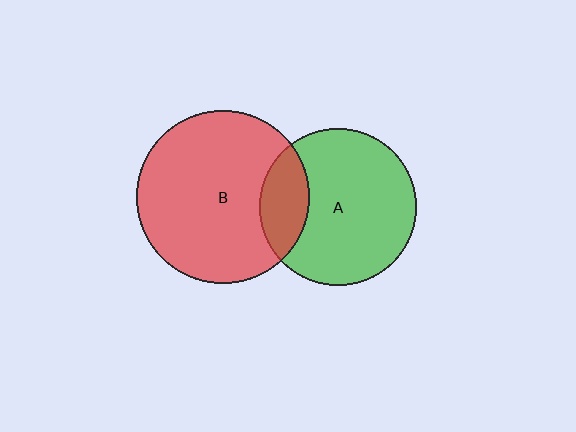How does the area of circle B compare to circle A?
Approximately 1.2 times.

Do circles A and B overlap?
Yes.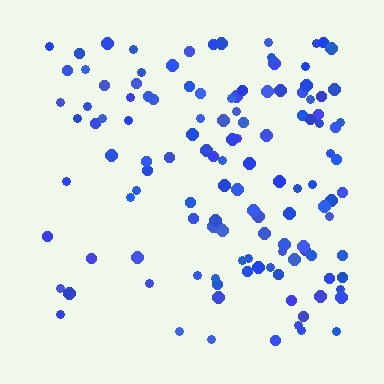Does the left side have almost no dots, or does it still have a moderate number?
Still a moderate number, just noticeably fewer than the right.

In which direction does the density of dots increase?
From left to right, with the right side densest.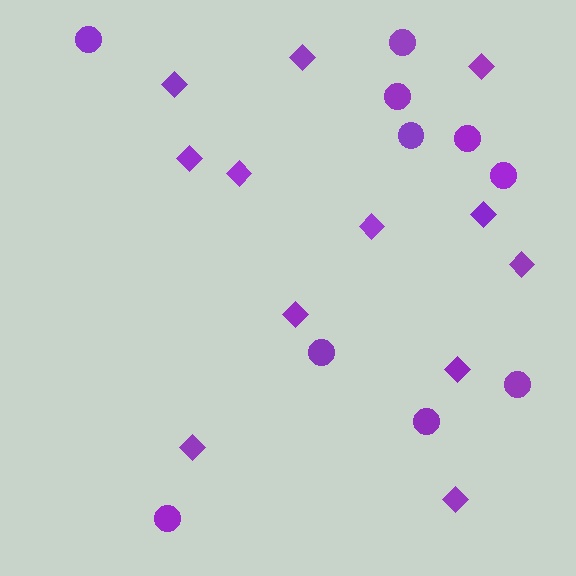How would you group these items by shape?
There are 2 groups: one group of diamonds (12) and one group of circles (10).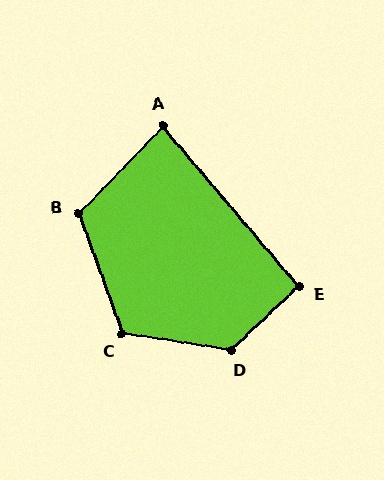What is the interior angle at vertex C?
Approximately 119 degrees (obtuse).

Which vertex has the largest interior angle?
D, at approximately 128 degrees.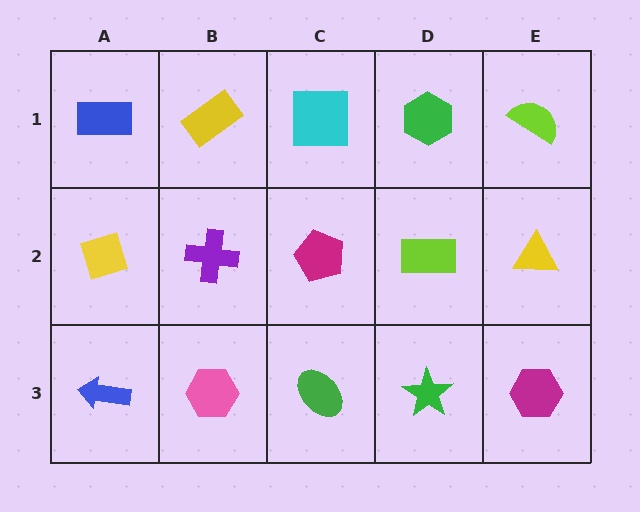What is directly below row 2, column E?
A magenta hexagon.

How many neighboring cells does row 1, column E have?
2.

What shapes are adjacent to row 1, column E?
A yellow triangle (row 2, column E), a green hexagon (row 1, column D).